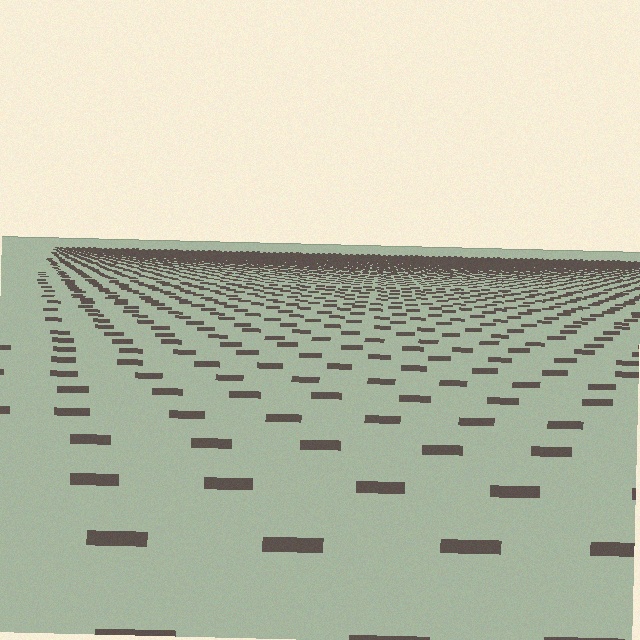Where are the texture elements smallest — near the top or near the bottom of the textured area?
Near the top.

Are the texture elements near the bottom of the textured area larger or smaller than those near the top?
Larger. Near the bottom, elements are closer to the viewer and appear at a bigger on-screen size.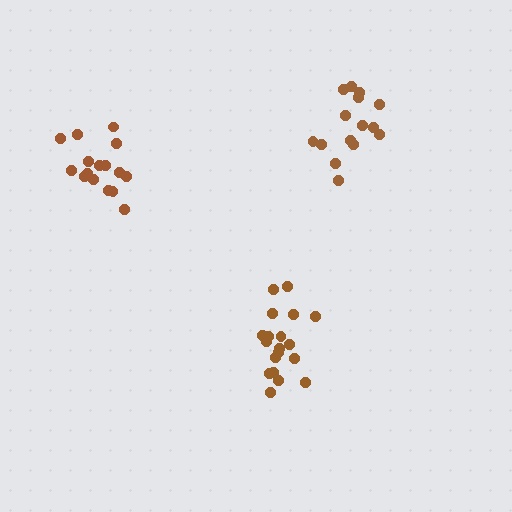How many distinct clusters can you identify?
There are 3 distinct clusters.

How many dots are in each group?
Group 1: 15 dots, Group 2: 16 dots, Group 3: 19 dots (50 total).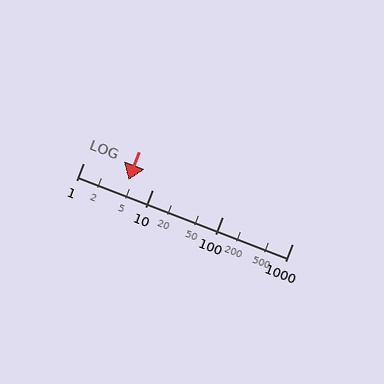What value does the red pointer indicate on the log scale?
The pointer indicates approximately 4.5.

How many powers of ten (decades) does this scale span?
The scale spans 3 decades, from 1 to 1000.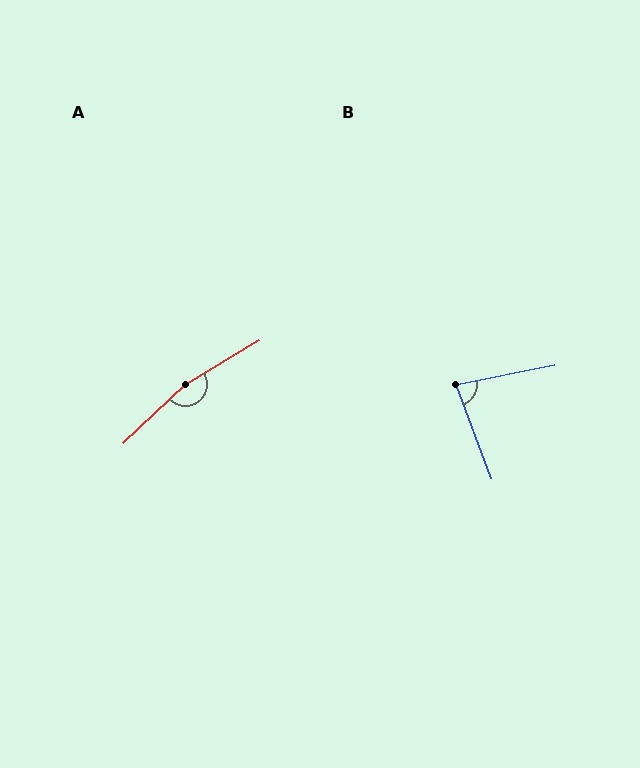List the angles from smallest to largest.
B (80°), A (167°).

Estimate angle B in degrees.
Approximately 80 degrees.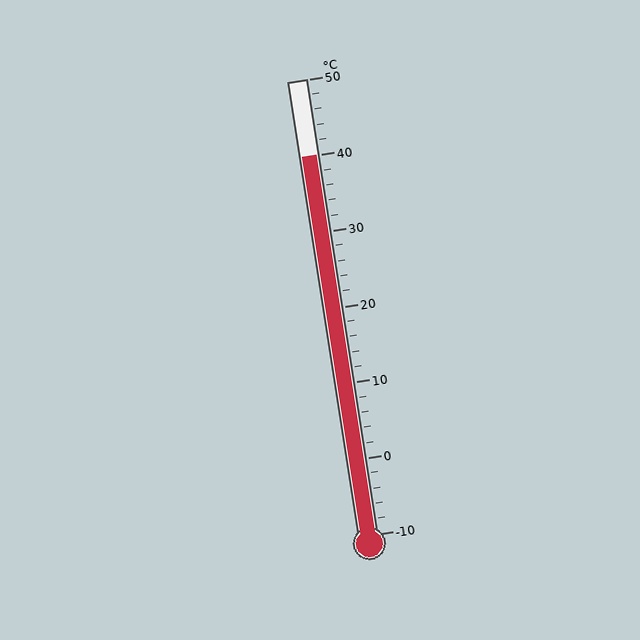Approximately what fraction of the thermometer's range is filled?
The thermometer is filled to approximately 85% of its range.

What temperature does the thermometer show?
The thermometer shows approximately 40°C.